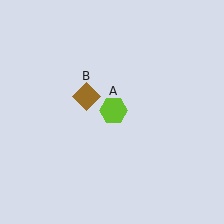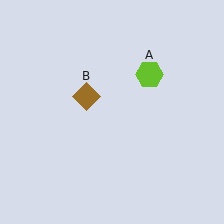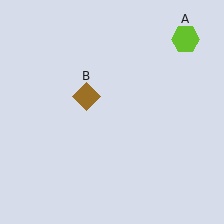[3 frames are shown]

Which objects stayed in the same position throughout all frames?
Brown diamond (object B) remained stationary.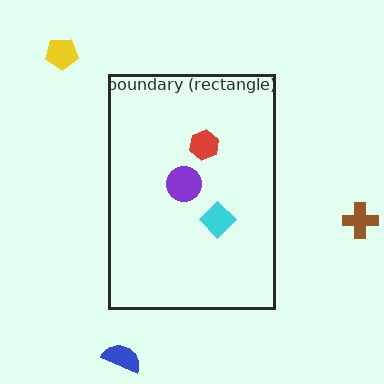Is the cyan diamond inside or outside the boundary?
Inside.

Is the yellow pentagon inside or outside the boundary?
Outside.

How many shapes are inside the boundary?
3 inside, 3 outside.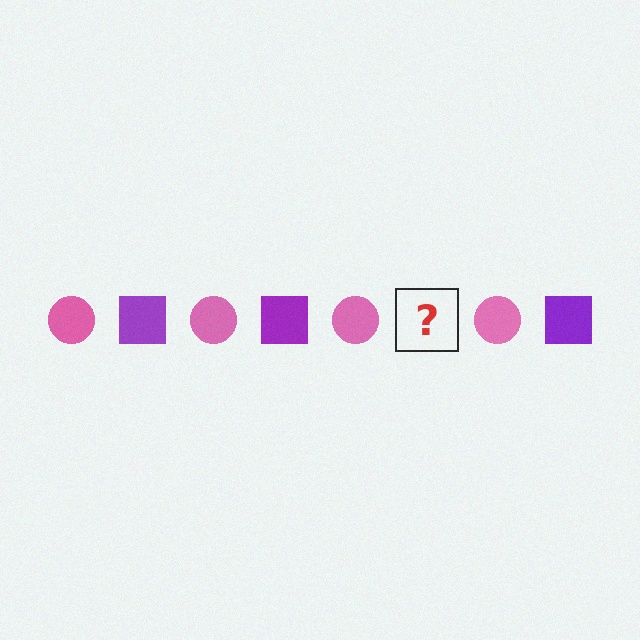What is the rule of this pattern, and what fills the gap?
The rule is that the pattern alternates between pink circle and purple square. The gap should be filled with a purple square.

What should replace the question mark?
The question mark should be replaced with a purple square.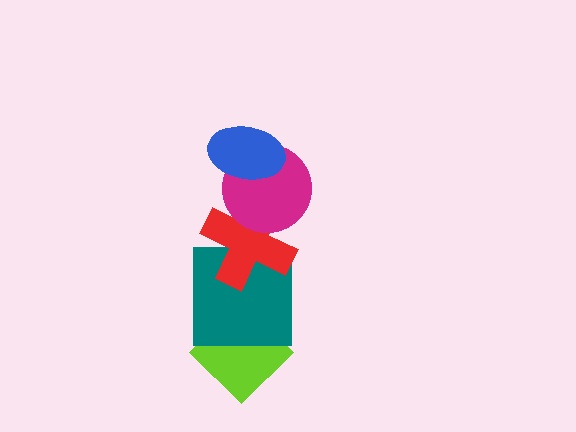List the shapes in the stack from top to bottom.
From top to bottom: the blue ellipse, the magenta circle, the red cross, the teal square, the lime diamond.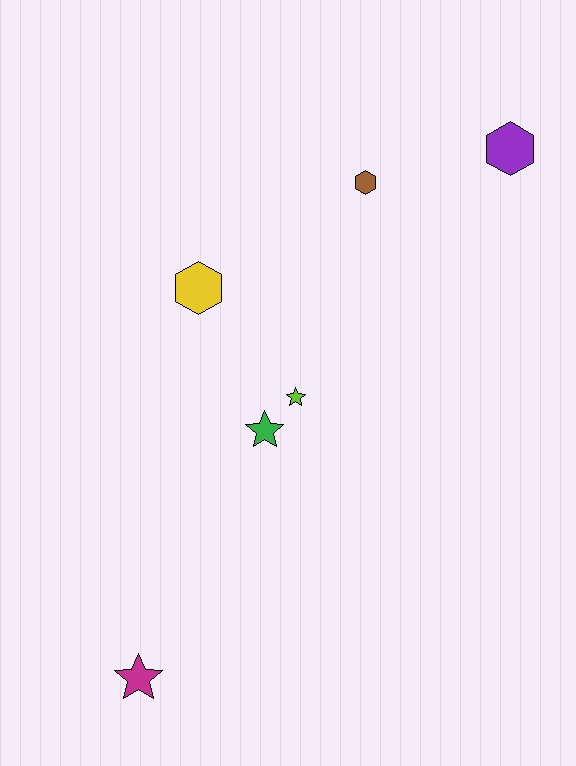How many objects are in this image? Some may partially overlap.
There are 6 objects.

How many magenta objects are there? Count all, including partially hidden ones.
There is 1 magenta object.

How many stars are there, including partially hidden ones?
There are 3 stars.